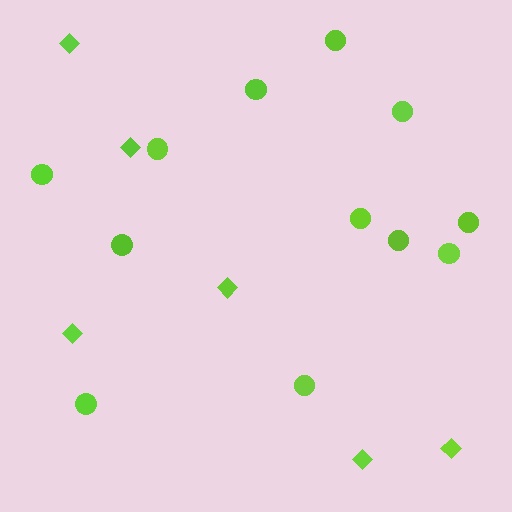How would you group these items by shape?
There are 2 groups: one group of diamonds (6) and one group of circles (12).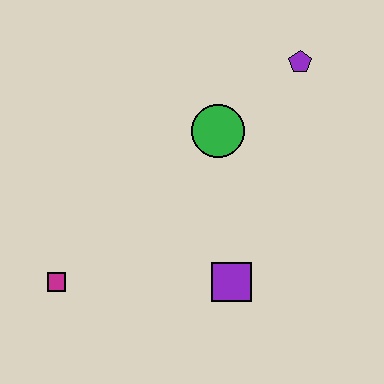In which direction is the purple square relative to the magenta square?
The purple square is to the right of the magenta square.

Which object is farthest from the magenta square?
The purple pentagon is farthest from the magenta square.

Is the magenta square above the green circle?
No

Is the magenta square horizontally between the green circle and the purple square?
No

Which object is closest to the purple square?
The green circle is closest to the purple square.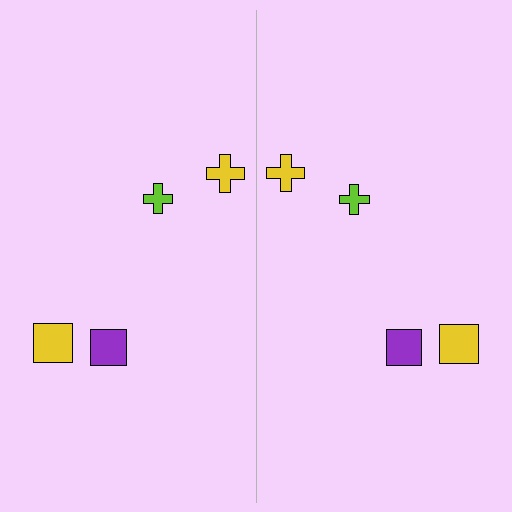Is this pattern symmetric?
Yes, this pattern has bilateral (reflection) symmetry.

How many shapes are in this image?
There are 8 shapes in this image.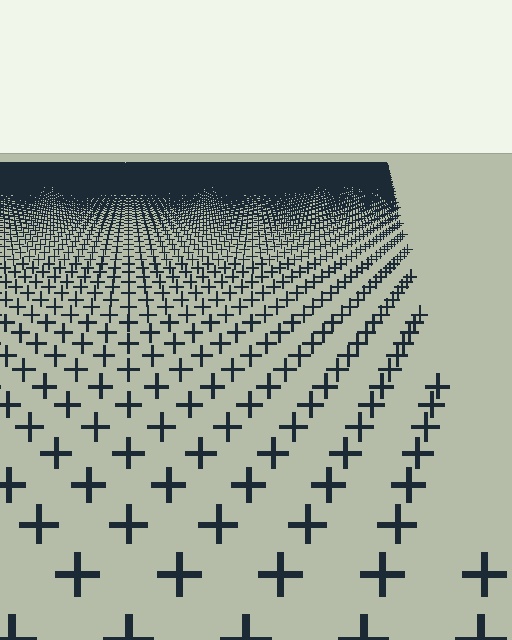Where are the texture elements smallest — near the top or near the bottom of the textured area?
Near the top.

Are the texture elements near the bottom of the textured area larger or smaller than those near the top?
Larger. Near the bottom, elements are closer to the viewer and appear at a bigger on-screen size.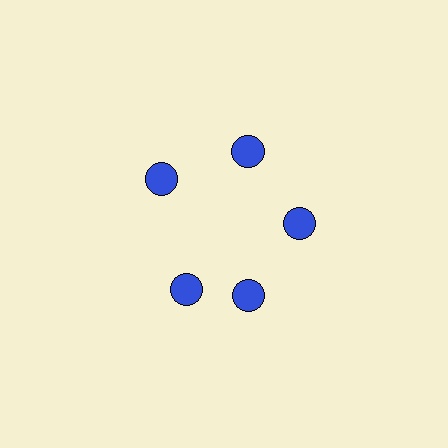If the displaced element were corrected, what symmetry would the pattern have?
It would have 5-fold rotational symmetry — the pattern would map onto itself every 72 degrees.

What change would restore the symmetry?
The symmetry would be restored by rotating it back into even spacing with its neighbors so that all 5 circles sit at equal angles and equal distance from the center.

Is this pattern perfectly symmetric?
No. The 5 blue circles are arranged in a ring, but one element near the 8 o'clock position is rotated out of alignment along the ring, breaking the 5-fold rotational symmetry.